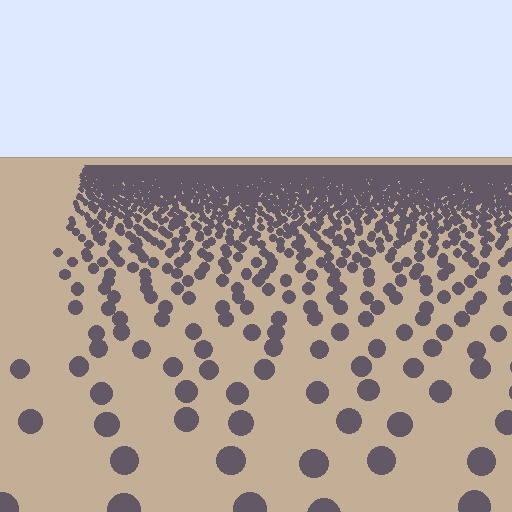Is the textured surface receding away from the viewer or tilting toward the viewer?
The surface is receding away from the viewer. Texture elements get smaller and denser toward the top.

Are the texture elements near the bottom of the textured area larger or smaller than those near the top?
Larger. Near the bottom, elements are closer to the viewer and appear at a bigger on-screen size.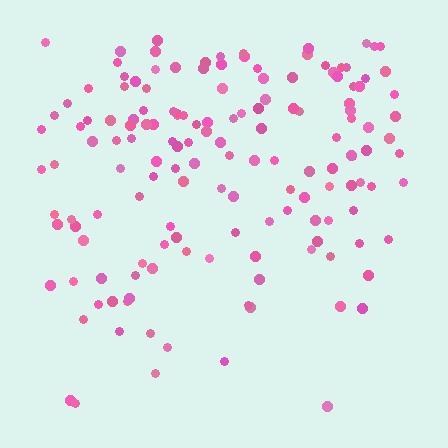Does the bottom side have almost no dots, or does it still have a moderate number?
Still a moderate number, just noticeably fewer than the top.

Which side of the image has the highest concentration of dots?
The top.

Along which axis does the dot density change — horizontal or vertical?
Vertical.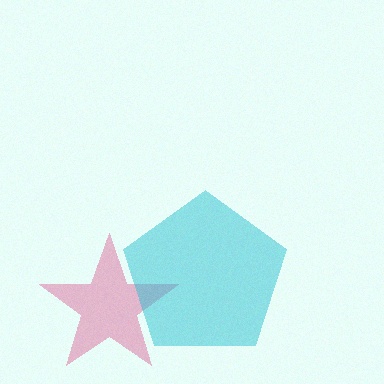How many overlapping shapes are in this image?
There are 2 overlapping shapes in the image.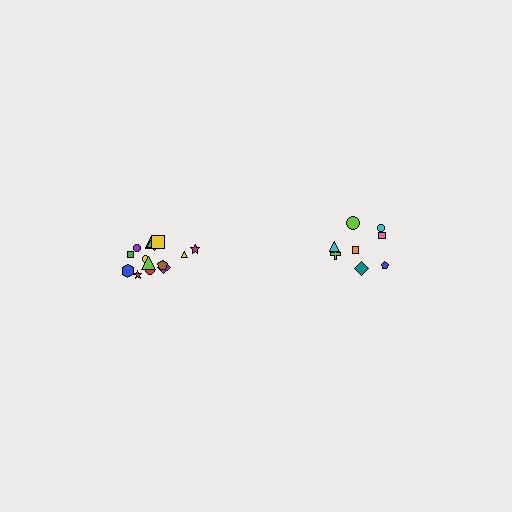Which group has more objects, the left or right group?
The left group.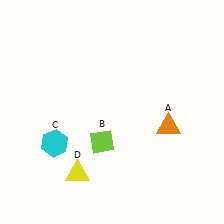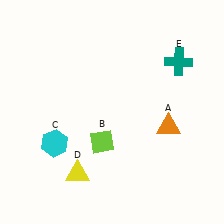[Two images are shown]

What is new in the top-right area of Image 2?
A teal cross (E) was added in the top-right area of Image 2.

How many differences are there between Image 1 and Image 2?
There is 1 difference between the two images.